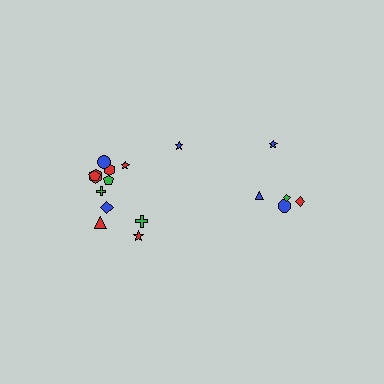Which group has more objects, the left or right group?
The left group.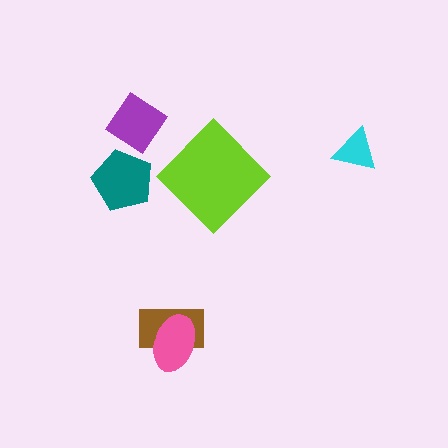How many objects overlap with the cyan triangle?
0 objects overlap with the cyan triangle.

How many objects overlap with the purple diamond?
0 objects overlap with the purple diamond.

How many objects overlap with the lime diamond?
0 objects overlap with the lime diamond.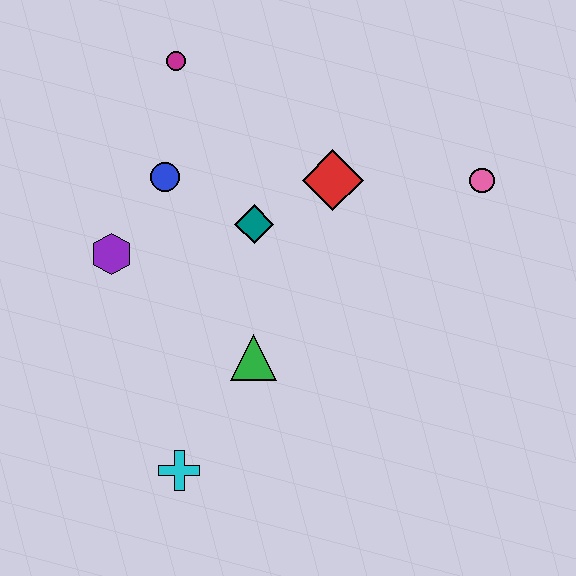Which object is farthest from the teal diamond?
The cyan cross is farthest from the teal diamond.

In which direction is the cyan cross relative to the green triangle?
The cyan cross is below the green triangle.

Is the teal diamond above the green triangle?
Yes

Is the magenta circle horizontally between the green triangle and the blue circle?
Yes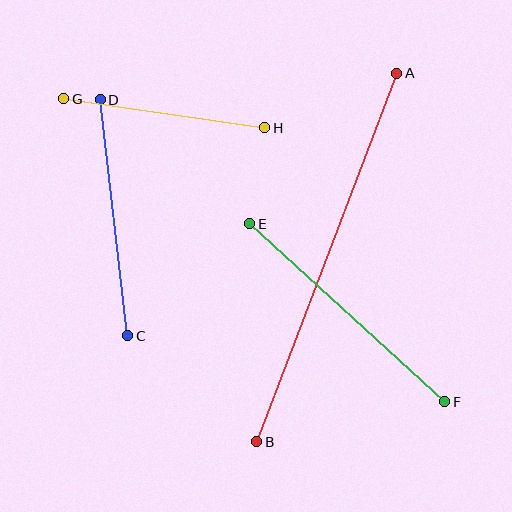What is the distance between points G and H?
The distance is approximately 203 pixels.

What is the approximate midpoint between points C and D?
The midpoint is at approximately (114, 218) pixels.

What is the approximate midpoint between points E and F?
The midpoint is at approximately (347, 313) pixels.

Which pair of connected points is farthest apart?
Points A and B are farthest apart.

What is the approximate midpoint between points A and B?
The midpoint is at approximately (327, 257) pixels.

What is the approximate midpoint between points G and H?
The midpoint is at approximately (164, 113) pixels.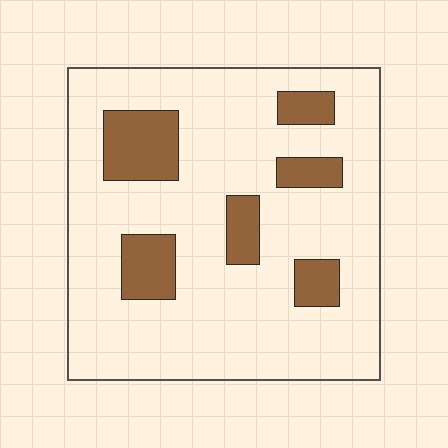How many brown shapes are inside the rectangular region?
6.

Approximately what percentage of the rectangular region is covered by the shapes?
Approximately 20%.